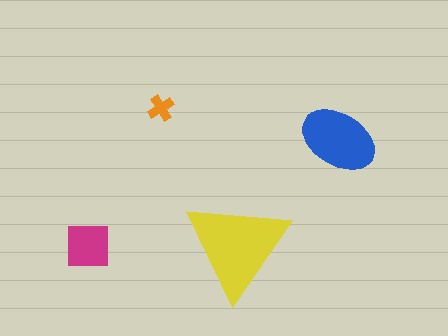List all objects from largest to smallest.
The yellow triangle, the blue ellipse, the magenta square, the orange cross.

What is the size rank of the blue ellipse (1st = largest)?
2nd.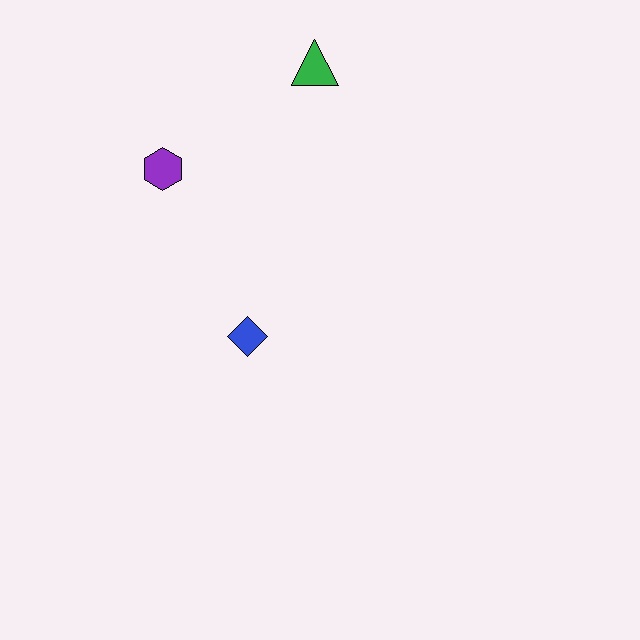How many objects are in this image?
There are 3 objects.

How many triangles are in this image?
There is 1 triangle.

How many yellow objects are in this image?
There are no yellow objects.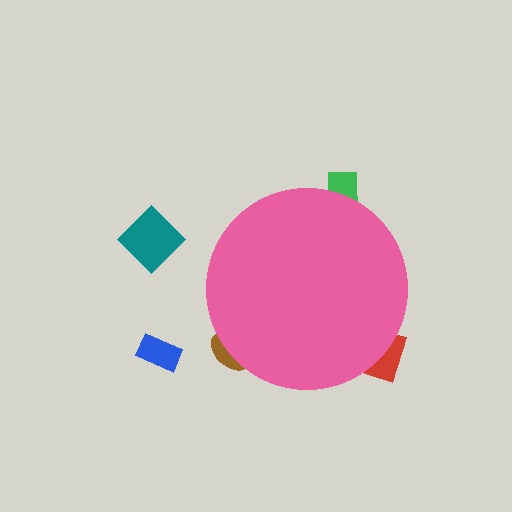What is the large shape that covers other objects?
A pink circle.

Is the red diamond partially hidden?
Yes, the red diamond is partially hidden behind the pink circle.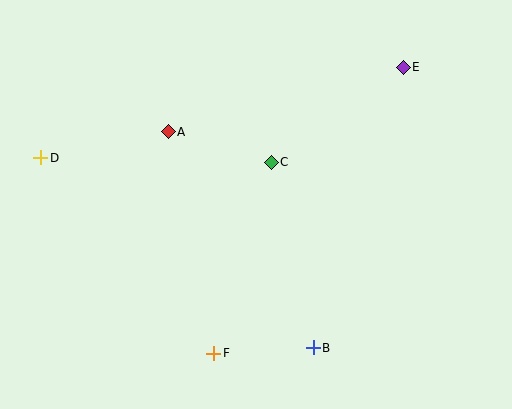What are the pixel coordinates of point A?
Point A is at (168, 132).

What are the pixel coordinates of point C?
Point C is at (271, 162).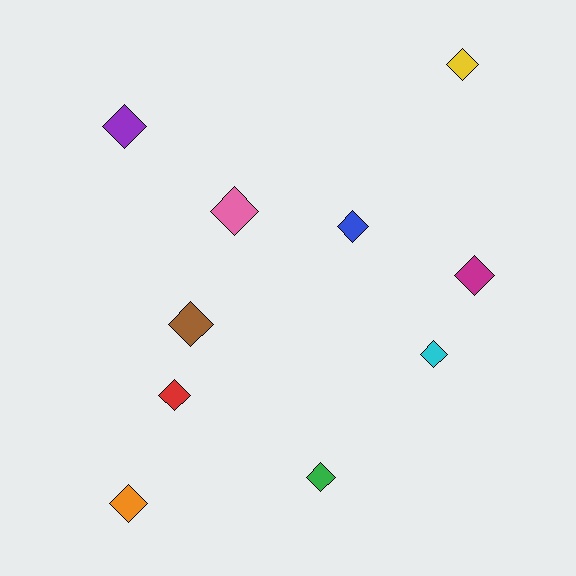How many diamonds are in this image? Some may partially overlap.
There are 10 diamonds.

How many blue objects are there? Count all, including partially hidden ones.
There is 1 blue object.